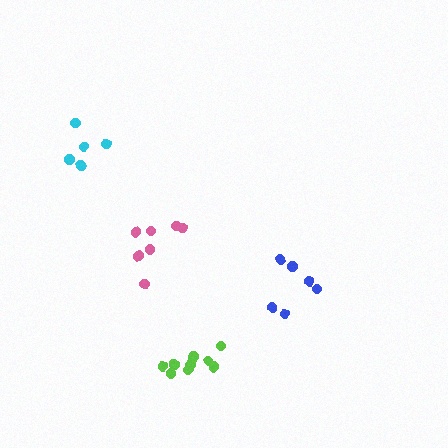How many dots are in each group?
Group 1: 9 dots, Group 2: 7 dots, Group 3: 5 dots, Group 4: 6 dots (27 total).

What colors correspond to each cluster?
The clusters are colored: lime, pink, cyan, blue.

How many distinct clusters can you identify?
There are 4 distinct clusters.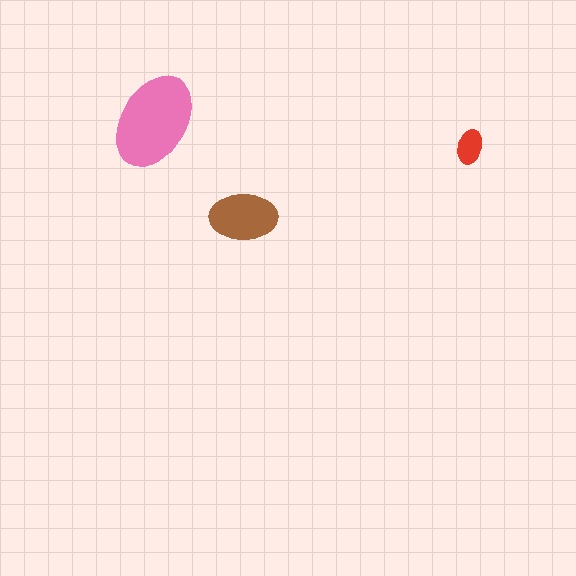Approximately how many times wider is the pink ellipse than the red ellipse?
About 3 times wider.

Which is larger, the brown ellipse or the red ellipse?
The brown one.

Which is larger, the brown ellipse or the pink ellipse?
The pink one.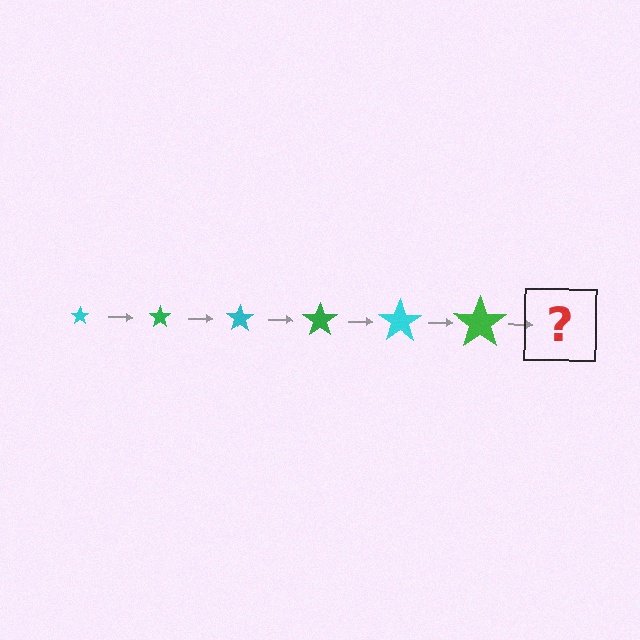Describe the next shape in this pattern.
It should be a cyan star, larger than the previous one.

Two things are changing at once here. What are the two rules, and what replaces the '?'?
The two rules are that the star grows larger each step and the color cycles through cyan and green. The '?' should be a cyan star, larger than the previous one.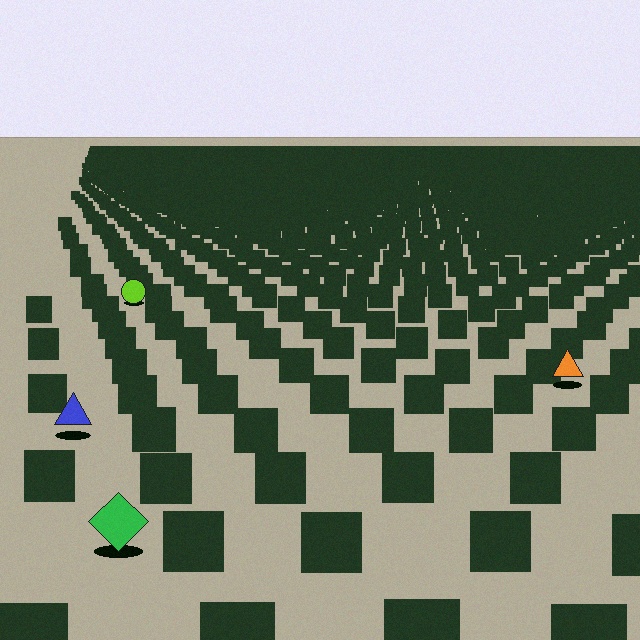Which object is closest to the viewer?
The green diamond is closest. The texture marks near it are larger and more spread out.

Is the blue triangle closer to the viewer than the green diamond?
No. The green diamond is closer — you can tell from the texture gradient: the ground texture is coarser near it.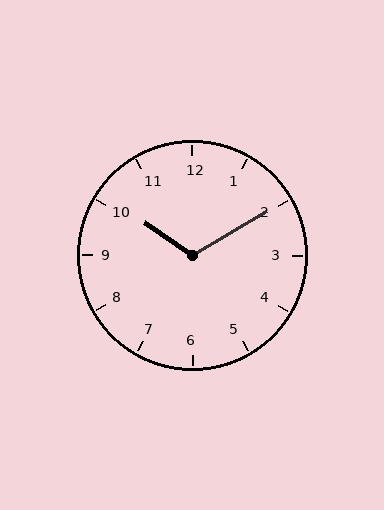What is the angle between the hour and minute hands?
Approximately 115 degrees.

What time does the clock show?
10:10.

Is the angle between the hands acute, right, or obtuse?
It is obtuse.